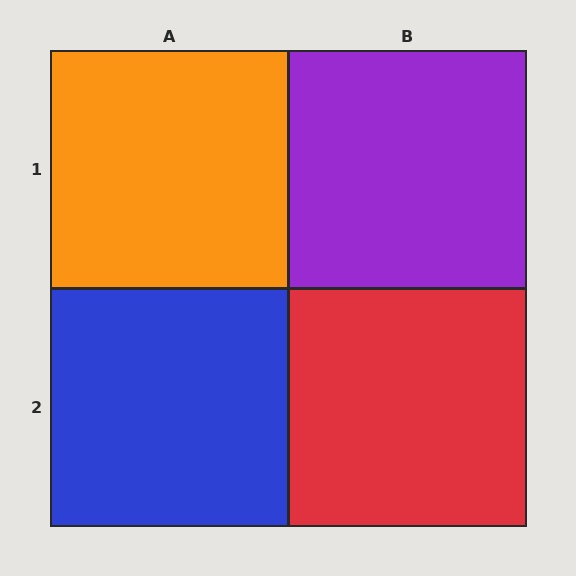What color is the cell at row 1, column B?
Purple.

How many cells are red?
1 cell is red.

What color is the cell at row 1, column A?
Orange.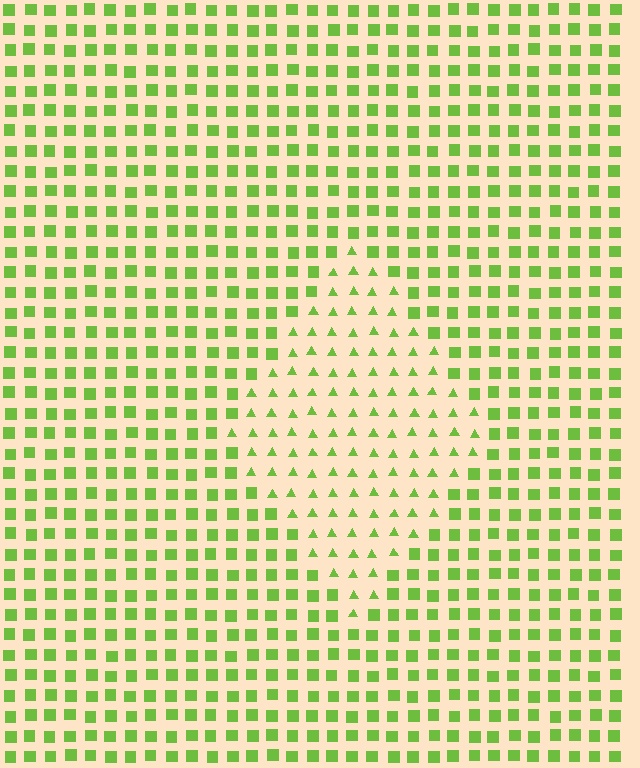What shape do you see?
I see a diamond.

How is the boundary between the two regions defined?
The boundary is defined by a change in element shape: triangles inside vs. squares outside. All elements share the same color and spacing.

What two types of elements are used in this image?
The image uses triangles inside the diamond region and squares outside it.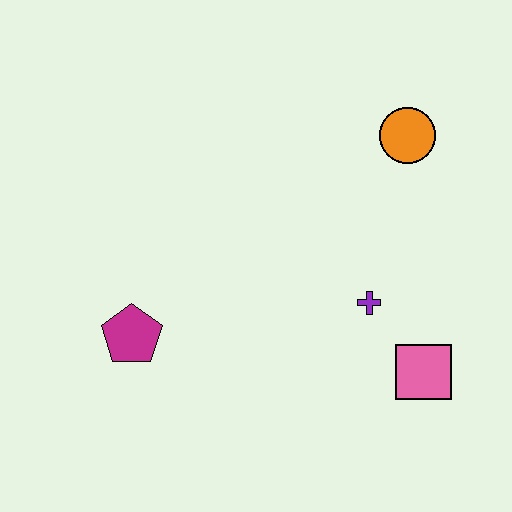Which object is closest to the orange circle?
The purple cross is closest to the orange circle.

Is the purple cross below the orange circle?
Yes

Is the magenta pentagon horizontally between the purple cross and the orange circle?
No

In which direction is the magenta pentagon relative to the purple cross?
The magenta pentagon is to the left of the purple cross.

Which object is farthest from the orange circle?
The magenta pentagon is farthest from the orange circle.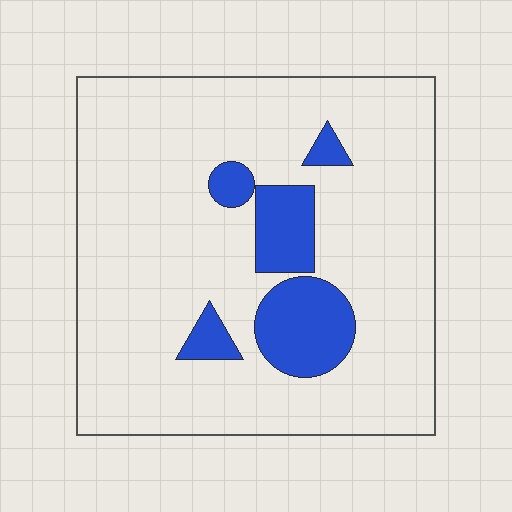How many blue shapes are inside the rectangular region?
5.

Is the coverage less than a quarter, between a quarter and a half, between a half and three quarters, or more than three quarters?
Less than a quarter.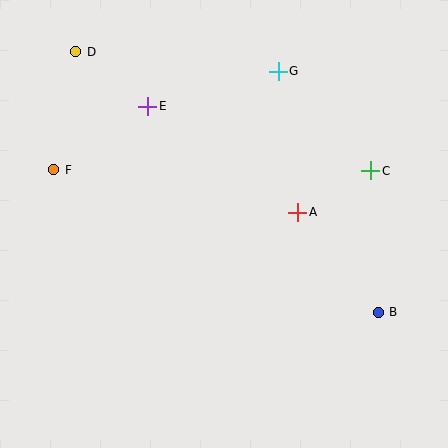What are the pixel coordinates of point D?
Point D is at (76, 52).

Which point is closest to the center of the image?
Point A at (298, 212) is closest to the center.